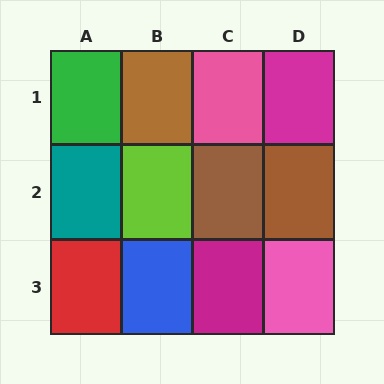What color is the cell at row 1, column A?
Green.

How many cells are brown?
3 cells are brown.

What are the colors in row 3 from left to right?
Red, blue, magenta, pink.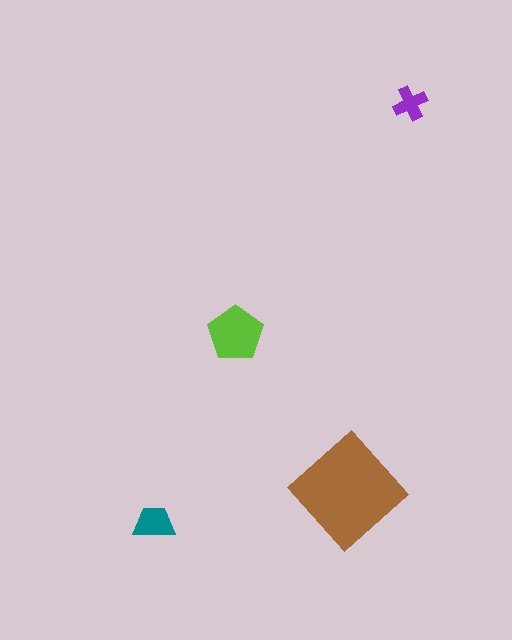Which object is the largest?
The brown diamond.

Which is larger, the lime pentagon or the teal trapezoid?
The lime pentagon.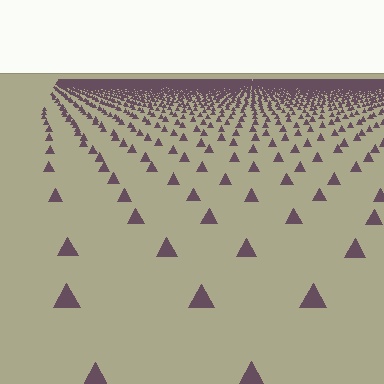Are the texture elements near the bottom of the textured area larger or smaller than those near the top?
Larger. Near the bottom, elements are closer to the viewer and appear at a bigger on-screen size.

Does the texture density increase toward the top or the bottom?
Density increases toward the top.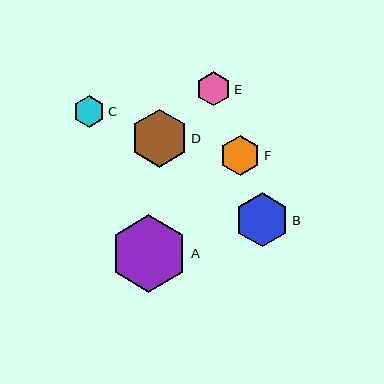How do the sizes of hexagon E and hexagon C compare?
Hexagon E and hexagon C are approximately the same size.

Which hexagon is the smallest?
Hexagon C is the smallest with a size of approximately 32 pixels.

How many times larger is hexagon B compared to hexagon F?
Hexagon B is approximately 1.3 times the size of hexagon F.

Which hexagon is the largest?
Hexagon A is the largest with a size of approximately 78 pixels.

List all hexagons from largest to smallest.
From largest to smallest: A, D, B, F, E, C.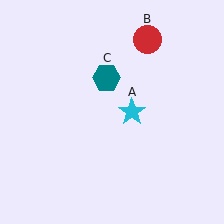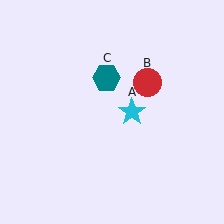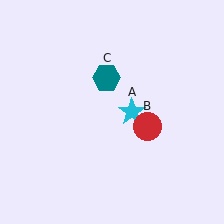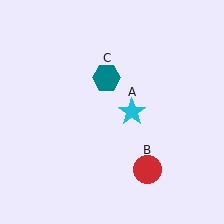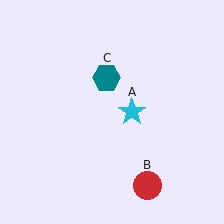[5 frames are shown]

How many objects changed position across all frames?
1 object changed position: red circle (object B).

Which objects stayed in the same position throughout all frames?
Cyan star (object A) and teal hexagon (object C) remained stationary.